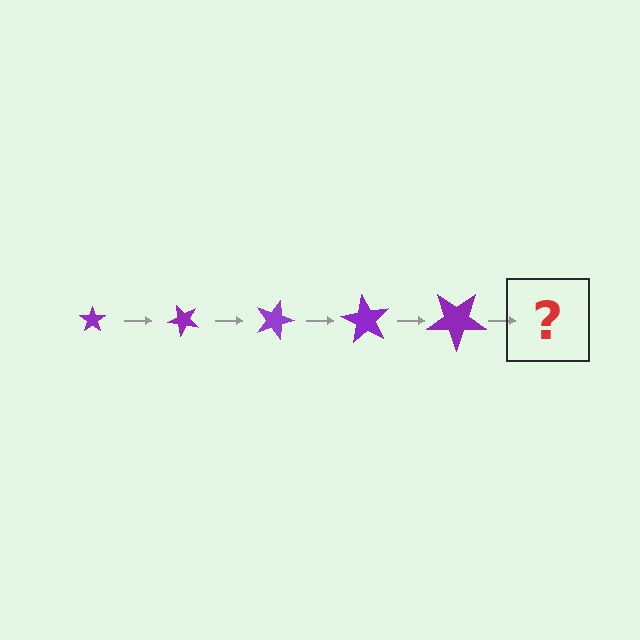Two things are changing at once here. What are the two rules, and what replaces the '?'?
The two rules are that the star grows larger each step and it rotates 45 degrees each step. The '?' should be a star, larger than the previous one and rotated 225 degrees from the start.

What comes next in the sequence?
The next element should be a star, larger than the previous one and rotated 225 degrees from the start.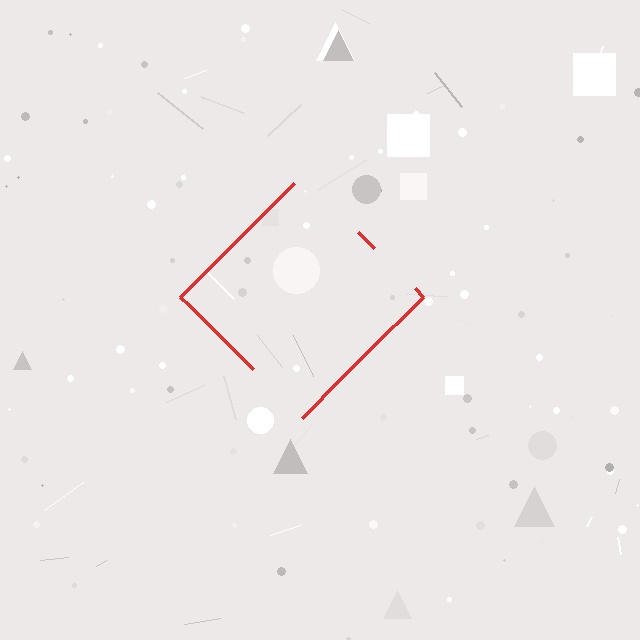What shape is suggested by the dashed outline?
The dashed outline suggests a diamond.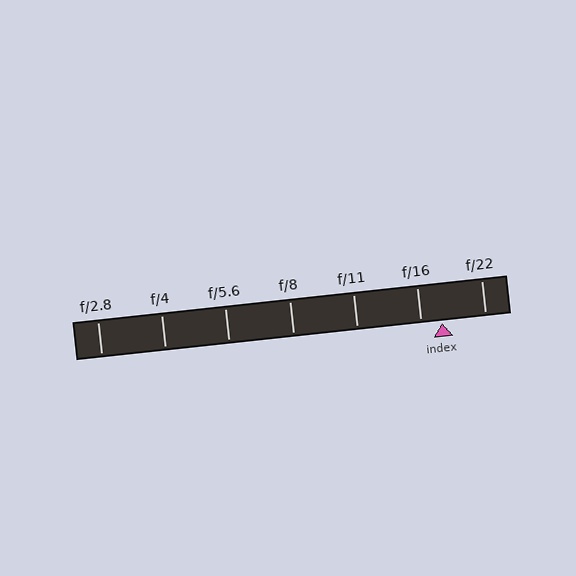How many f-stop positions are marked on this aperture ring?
There are 7 f-stop positions marked.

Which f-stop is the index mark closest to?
The index mark is closest to f/16.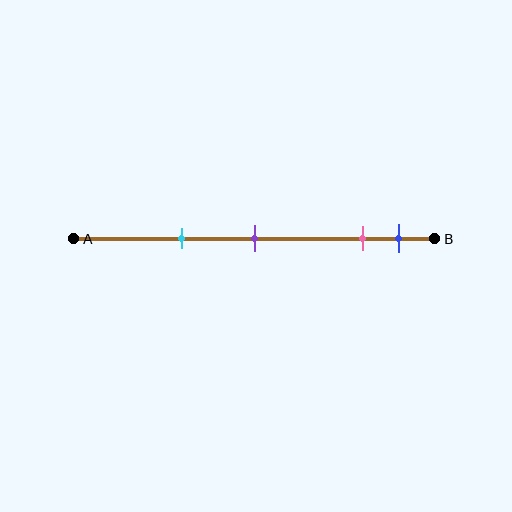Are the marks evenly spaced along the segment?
No, the marks are not evenly spaced.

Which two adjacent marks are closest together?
The pink and blue marks are the closest adjacent pair.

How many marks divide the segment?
There are 4 marks dividing the segment.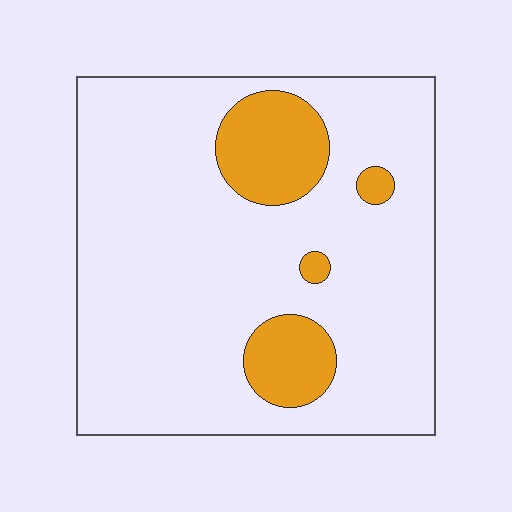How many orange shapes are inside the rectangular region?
4.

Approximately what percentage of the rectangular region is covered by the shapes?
Approximately 15%.